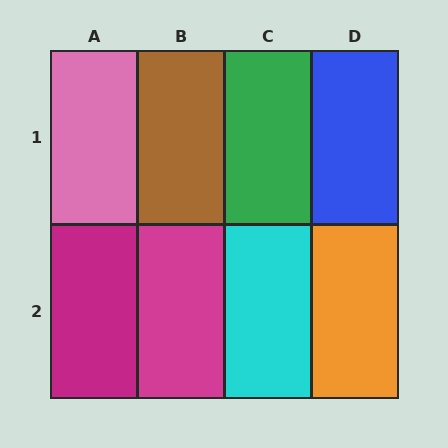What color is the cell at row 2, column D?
Orange.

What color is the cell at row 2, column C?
Cyan.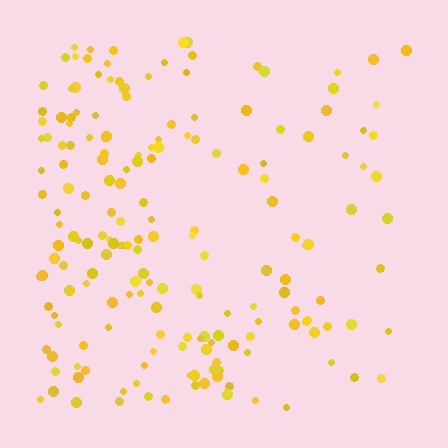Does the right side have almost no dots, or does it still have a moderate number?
Still a moderate number, just noticeably fewer than the left.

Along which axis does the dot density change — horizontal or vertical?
Horizontal.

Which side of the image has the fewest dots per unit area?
The right.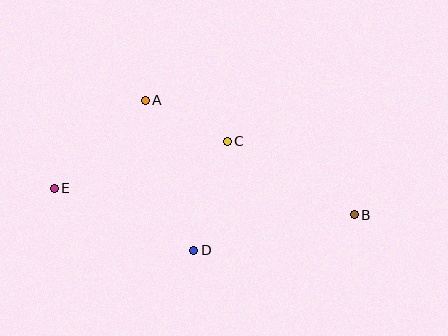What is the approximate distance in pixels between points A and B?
The distance between A and B is approximately 238 pixels.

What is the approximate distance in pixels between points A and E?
The distance between A and E is approximately 127 pixels.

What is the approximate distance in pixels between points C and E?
The distance between C and E is approximately 180 pixels.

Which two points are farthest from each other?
Points B and E are farthest from each other.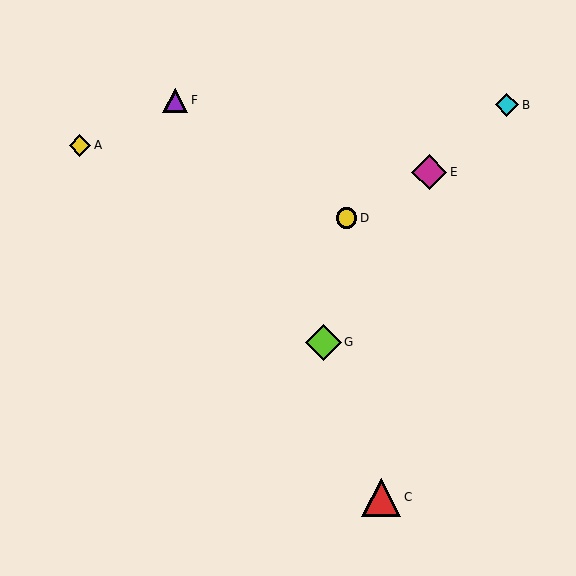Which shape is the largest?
The red triangle (labeled C) is the largest.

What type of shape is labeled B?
Shape B is a cyan diamond.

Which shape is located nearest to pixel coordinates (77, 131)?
The yellow diamond (labeled A) at (80, 145) is nearest to that location.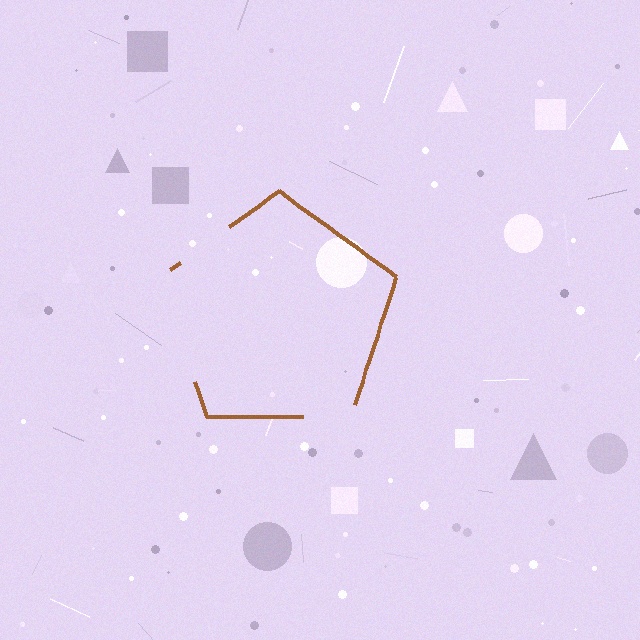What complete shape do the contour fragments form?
The contour fragments form a pentagon.